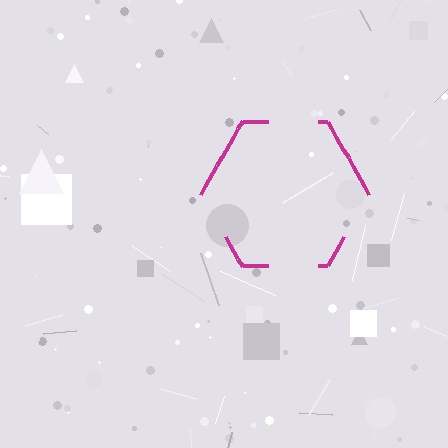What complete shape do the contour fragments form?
The contour fragments form a hexagon.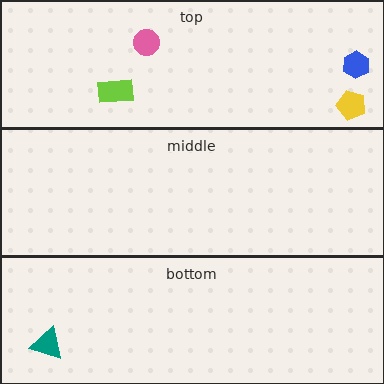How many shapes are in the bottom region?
1.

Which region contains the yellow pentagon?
The top region.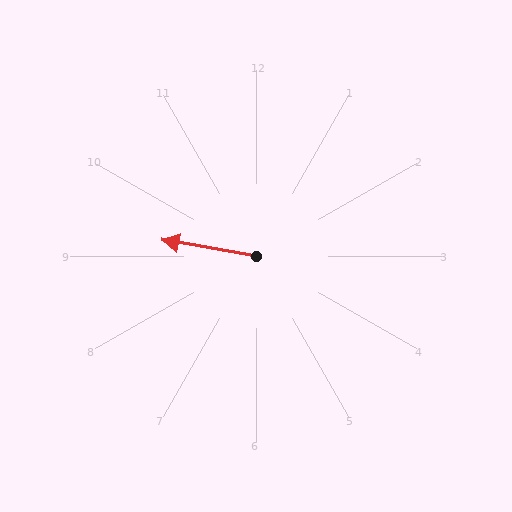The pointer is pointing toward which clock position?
Roughly 9 o'clock.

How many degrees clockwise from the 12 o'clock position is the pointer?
Approximately 280 degrees.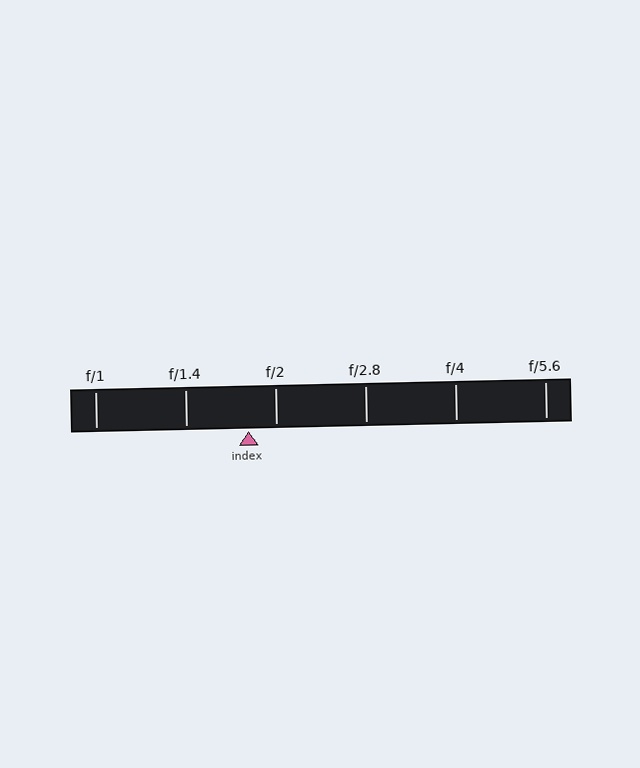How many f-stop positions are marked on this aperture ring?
There are 6 f-stop positions marked.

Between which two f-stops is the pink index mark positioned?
The index mark is between f/1.4 and f/2.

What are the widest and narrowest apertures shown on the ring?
The widest aperture shown is f/1 and the narrowest is f/5.6.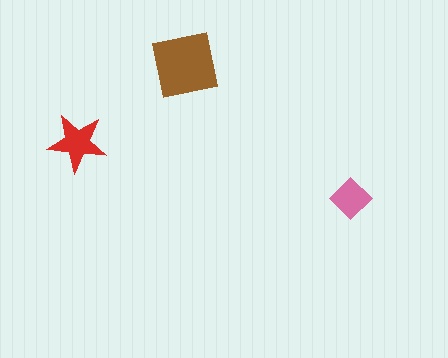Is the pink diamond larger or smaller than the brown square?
Smaller.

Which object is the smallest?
The pink diamond.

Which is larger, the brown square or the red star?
The brown square.